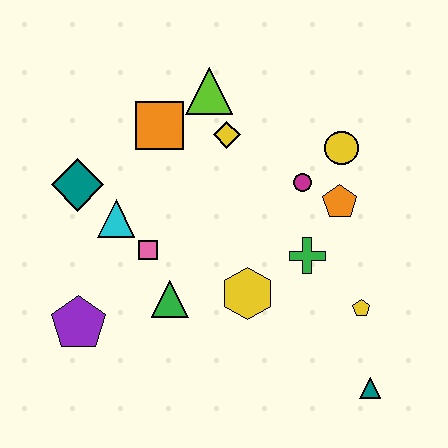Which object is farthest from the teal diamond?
The teal triangle is farthest from the teal diamond.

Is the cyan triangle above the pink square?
Yes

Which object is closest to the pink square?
The cyan triangle is closest to the pink square.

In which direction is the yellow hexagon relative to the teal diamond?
The yellow hexagon is to the right of the teal diamond.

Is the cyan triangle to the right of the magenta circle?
No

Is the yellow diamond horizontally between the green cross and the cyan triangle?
Yes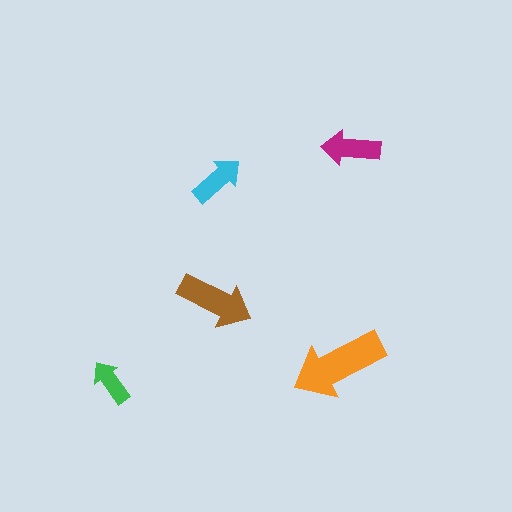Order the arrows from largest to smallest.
the orange one, the brown one, the magenta one, the cyan one, the green one.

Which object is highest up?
The magenta arrow is topmost.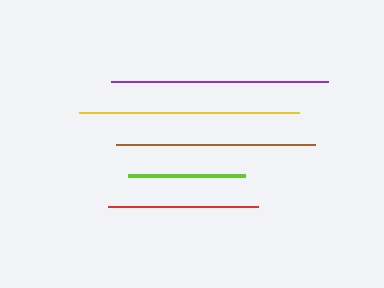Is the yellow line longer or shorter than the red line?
The yellow line is longer than the red line.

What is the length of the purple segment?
The purple segment is approximately 217 pixels long.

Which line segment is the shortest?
The lime line is the shortest at approximately 118 pixels.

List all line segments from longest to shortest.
From longest to shortest: yellow, purple, brown, red, lime.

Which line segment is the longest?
The yellow line is the longest at approximately 221 pixels.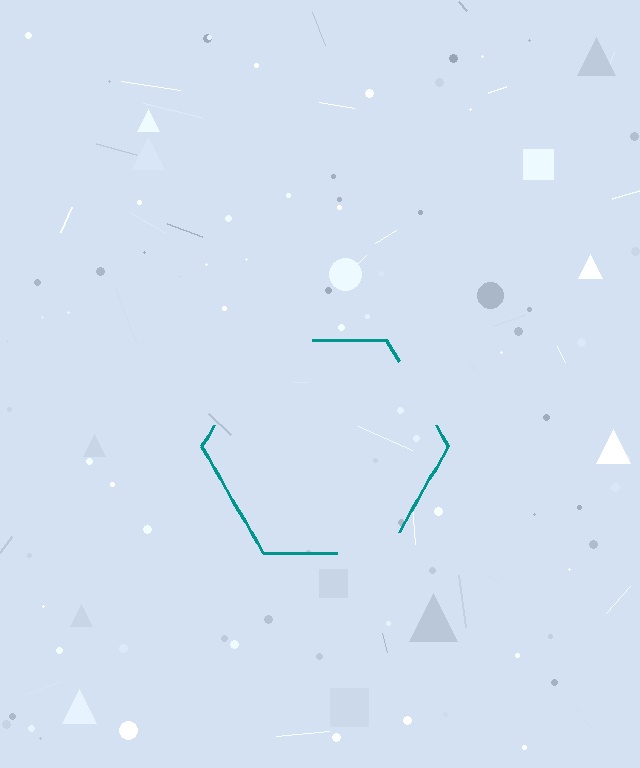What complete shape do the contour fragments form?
The contour fragments form a hexagon.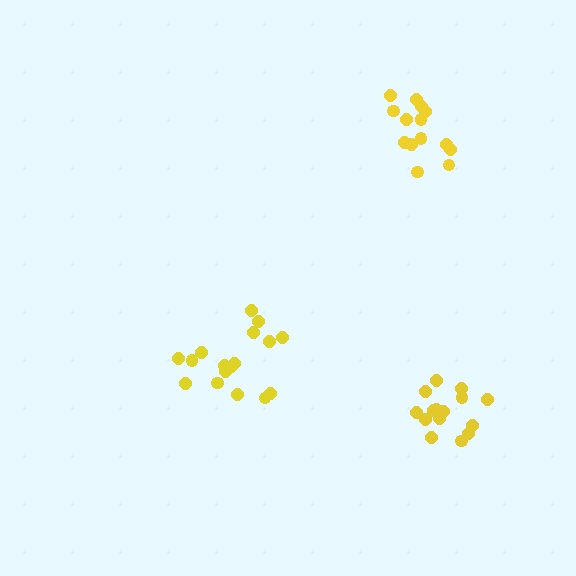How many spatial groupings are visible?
There are 3 spatial groupings.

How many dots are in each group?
Group 1: 14 dots, Group 2: 17 dots, Group 3: 15 dots (46 total).